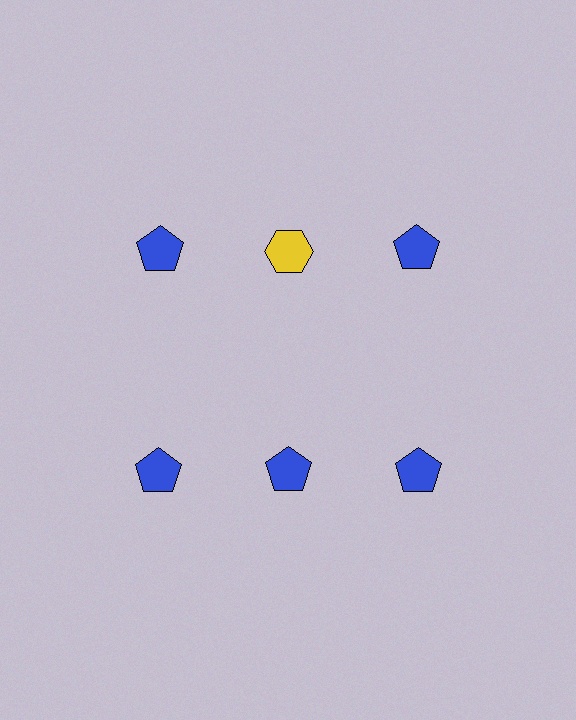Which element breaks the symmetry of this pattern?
The yellow hexagon in the top row, second from left column breaks the symmetry. All other shapes are blue pentagons.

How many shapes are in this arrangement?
There are 6 shapes arranged in a grid pattern.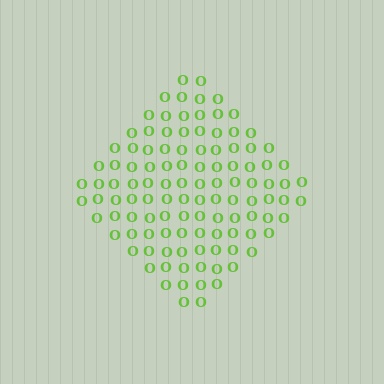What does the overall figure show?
The overall figure shows a diamond.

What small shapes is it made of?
It is made of small letter O's.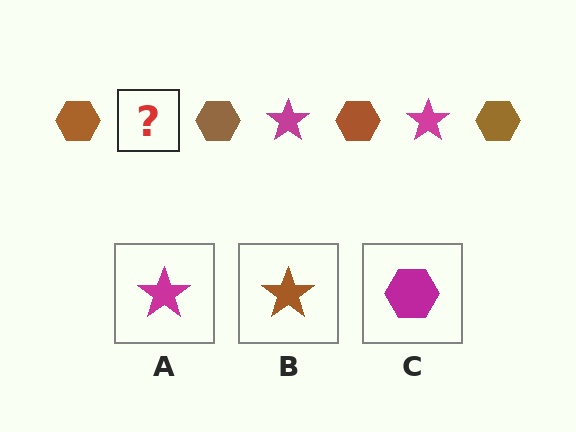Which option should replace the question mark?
Option A.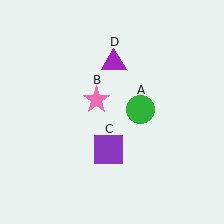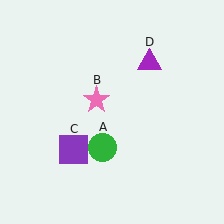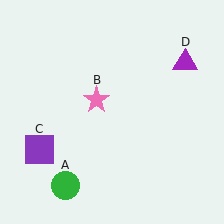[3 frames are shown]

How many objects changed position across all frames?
3 objects changed position: green circle (object A), purple square (object C), purple triangle (object D).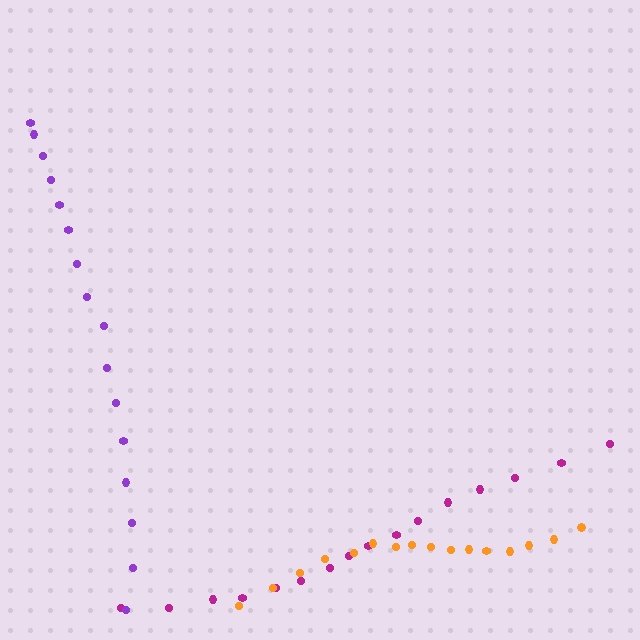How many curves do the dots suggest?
There are 3 distinct paths.